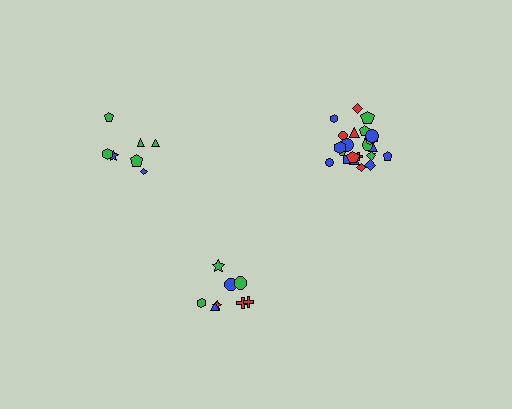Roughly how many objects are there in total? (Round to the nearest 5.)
Roughly 40 objects in total.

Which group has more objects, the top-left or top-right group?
The top-right group.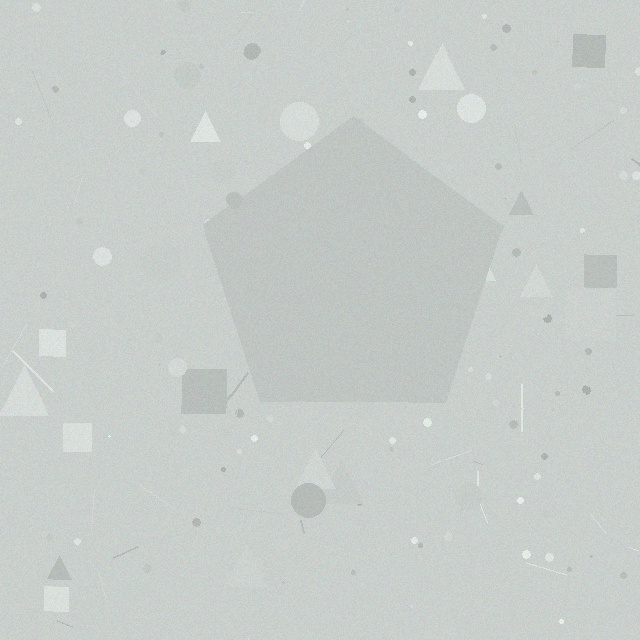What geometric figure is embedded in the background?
A pentagon is embedded in the background.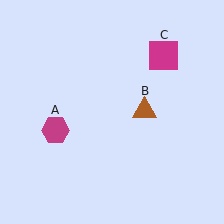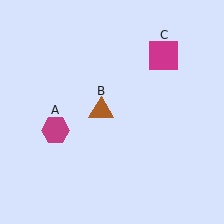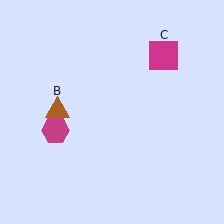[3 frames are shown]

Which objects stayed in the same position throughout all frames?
Magenta hexagon (object A) and magenta square (object C) remained stationary.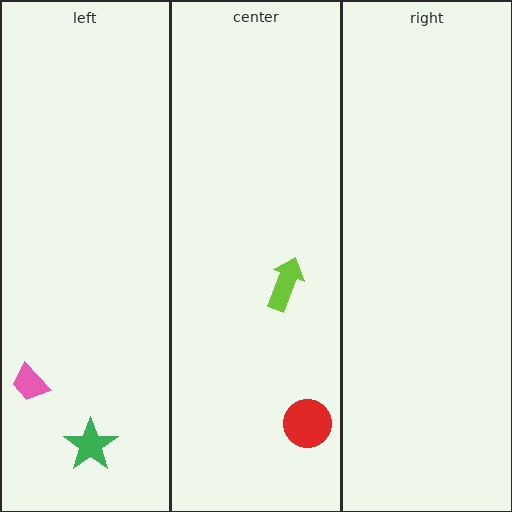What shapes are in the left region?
The pink trapezoid, the green star.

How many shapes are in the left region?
2.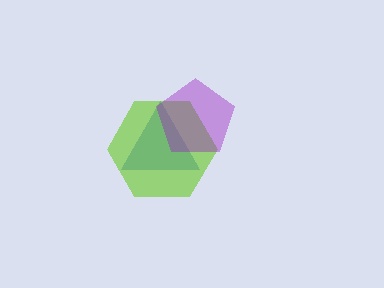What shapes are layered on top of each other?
The layered shapes are: a blue triangle, a lime hexagon, a purple pentagon.